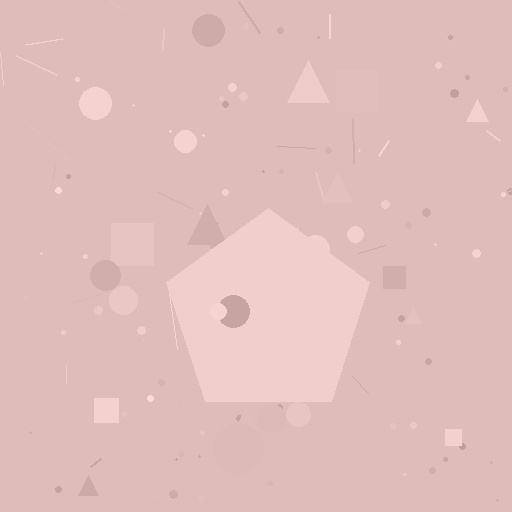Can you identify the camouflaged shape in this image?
The camouflaged shape is a pentagon.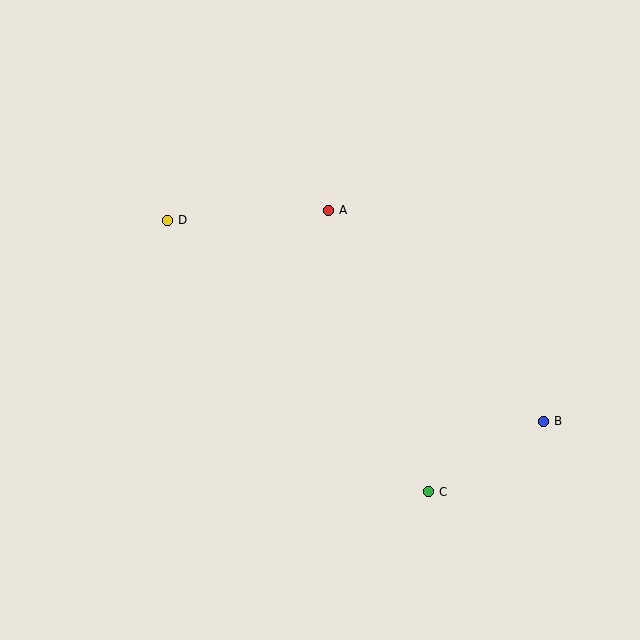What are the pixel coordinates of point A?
Point A is at (328, 210).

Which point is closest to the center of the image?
Point A at (328, 210) is closest to the center.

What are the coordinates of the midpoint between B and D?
The midpoint between B and D is at (355, 321).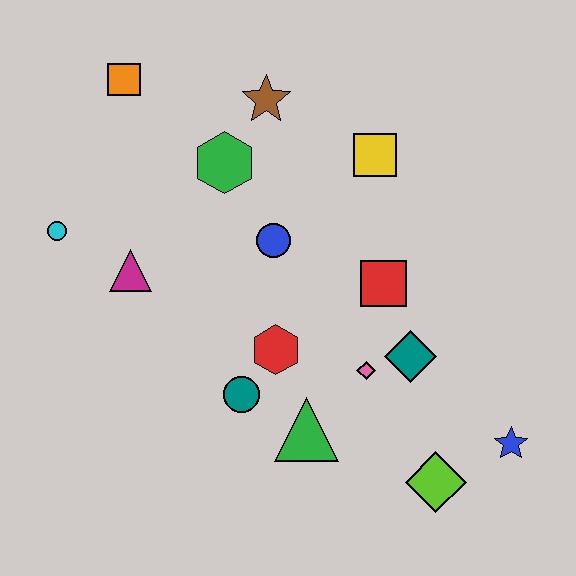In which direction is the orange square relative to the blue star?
The orange square is to the left of the blue star.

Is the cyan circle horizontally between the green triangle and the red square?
No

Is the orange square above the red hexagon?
Yes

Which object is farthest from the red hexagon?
The orange square is farthest from the red hexagon.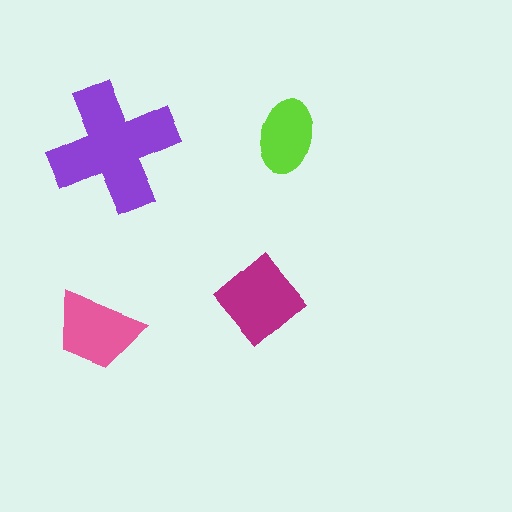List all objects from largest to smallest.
The purple cross, the magenta diamond, the pink trapezoid, the lime ellipse.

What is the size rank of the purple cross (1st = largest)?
1st.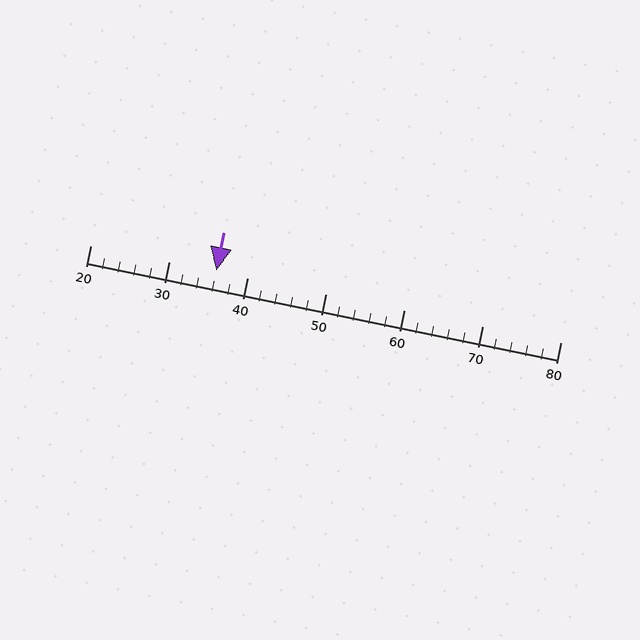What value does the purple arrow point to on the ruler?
The purple arrow points to approximately 36.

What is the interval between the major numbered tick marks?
The major tick marks are spaced 10 units apart.